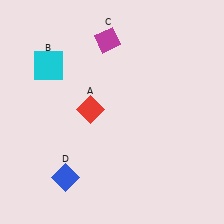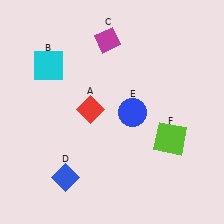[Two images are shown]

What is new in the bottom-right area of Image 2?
A blue circle (E) was added in the bottom-right area of Image 2.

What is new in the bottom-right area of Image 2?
A lime square (F) was added in the bottom-right area of Image 2.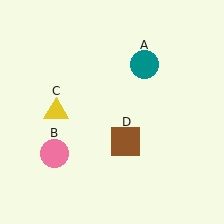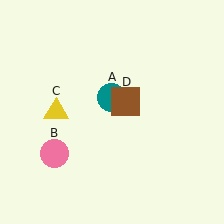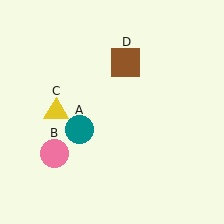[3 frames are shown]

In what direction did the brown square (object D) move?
The brown square (object D) moved up.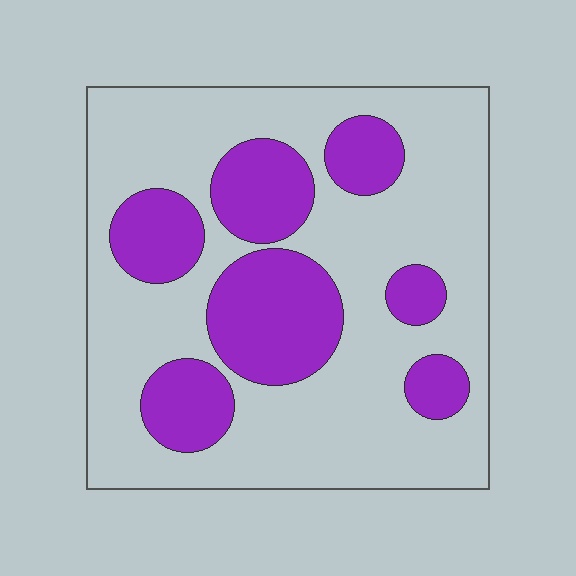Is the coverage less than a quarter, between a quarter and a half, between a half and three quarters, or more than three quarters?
Between a quarter and a half.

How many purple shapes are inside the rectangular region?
7.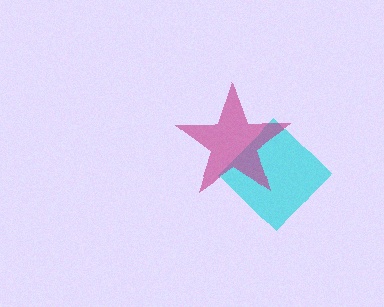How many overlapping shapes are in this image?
There are 2 overlapping shapes in the image.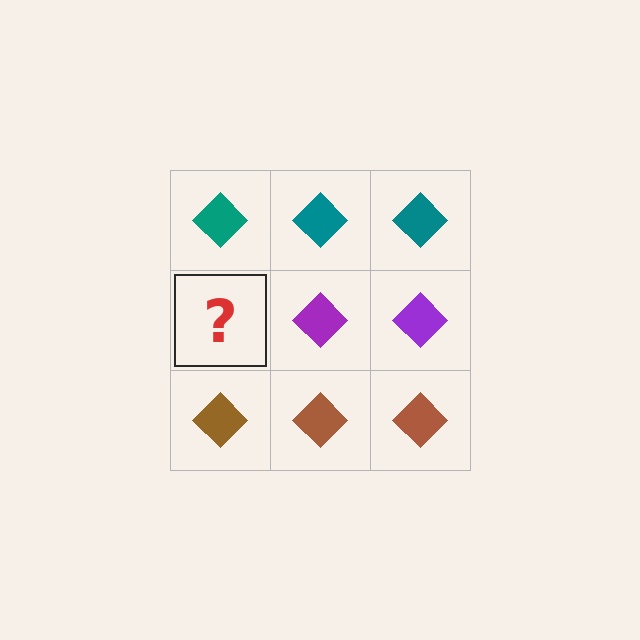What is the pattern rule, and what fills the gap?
The rule is that each row has a consistent color. The gap should be filled with a purple diamond.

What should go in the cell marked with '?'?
The missing cell should contain a purple diamond.